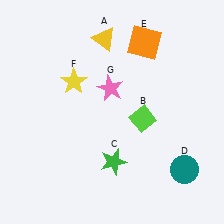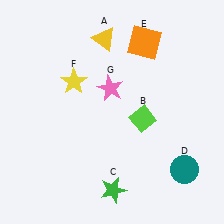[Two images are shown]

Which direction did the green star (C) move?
The green star (C) moved down.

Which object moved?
The green star (C) moved down.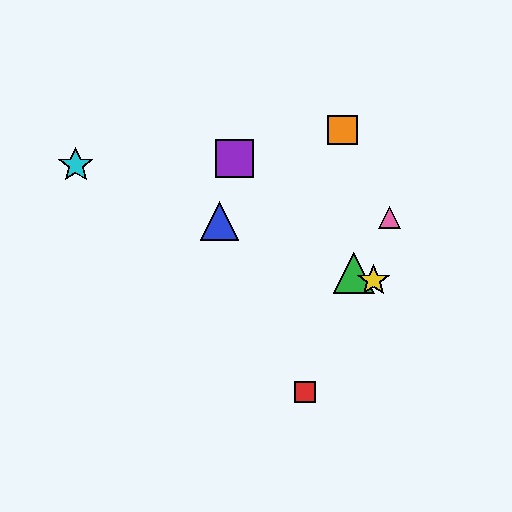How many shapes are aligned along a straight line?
4 shapes (the blue triangle, the green triangle, the yellow star, the cyan star) are aligned along a straight line.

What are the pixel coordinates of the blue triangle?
The blue triangle is at (219, 221).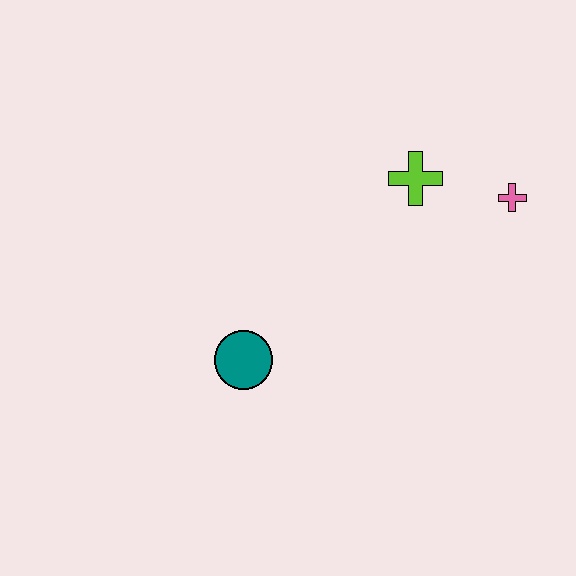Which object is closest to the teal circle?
The lime cross is closest to the teal circle.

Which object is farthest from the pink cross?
The teal circle is farthest from the pink cross.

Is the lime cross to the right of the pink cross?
No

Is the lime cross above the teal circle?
Yes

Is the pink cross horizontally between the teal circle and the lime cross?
No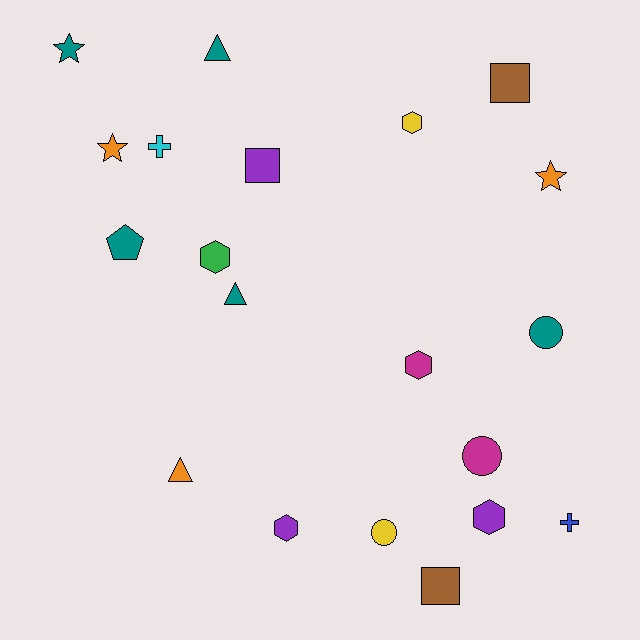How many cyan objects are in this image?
There is 1 cyan object.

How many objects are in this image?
There are 20 objects.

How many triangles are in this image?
There are 3 triangles.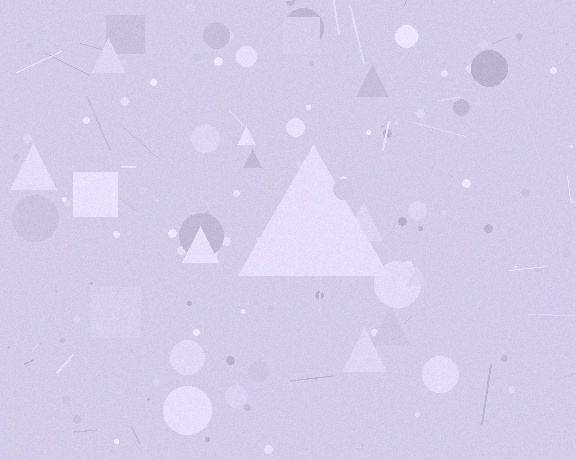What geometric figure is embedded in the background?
A triangle is embedded in the background.